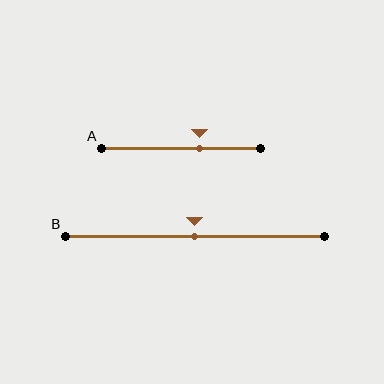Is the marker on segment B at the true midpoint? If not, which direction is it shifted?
Yes, the marker on segment B is at the true midpoint.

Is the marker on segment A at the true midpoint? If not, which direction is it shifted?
No, the marker on segment A is shifted to the right by about 12% of the segment length.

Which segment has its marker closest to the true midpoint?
Segment B has its marker closest to the true midpoint.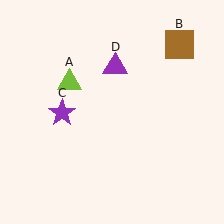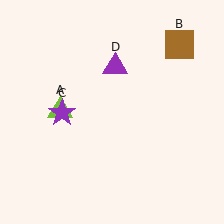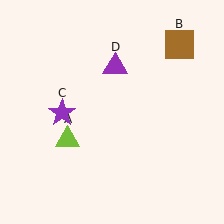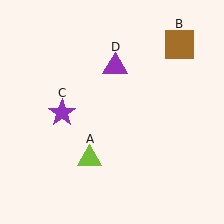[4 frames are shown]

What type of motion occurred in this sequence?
The lime triangle (object A) rotated counterclockwise around the center of the scene.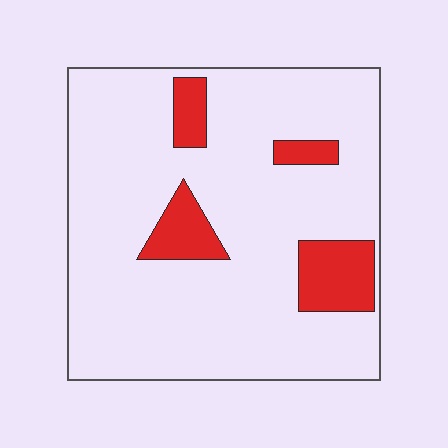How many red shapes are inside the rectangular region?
4.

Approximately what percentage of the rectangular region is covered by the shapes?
Approximately 15%.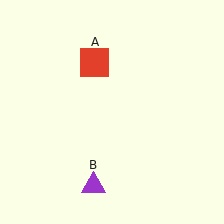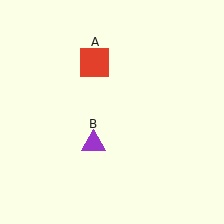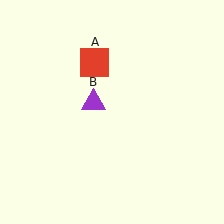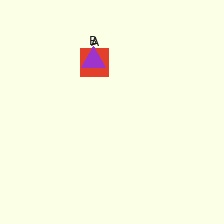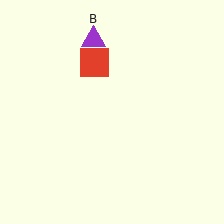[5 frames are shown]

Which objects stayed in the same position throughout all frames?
Red square (object A) remained stationary.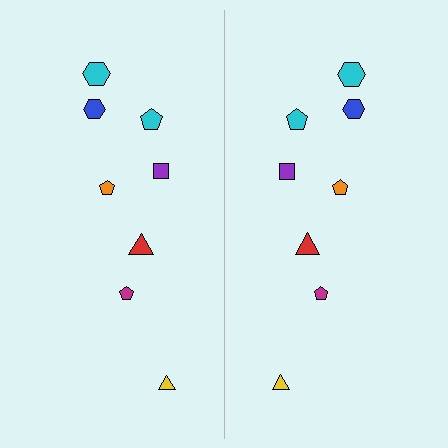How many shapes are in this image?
There are 16 shapes in this image.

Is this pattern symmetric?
Yes, this pattern has bilateral (reflection) symmetry.